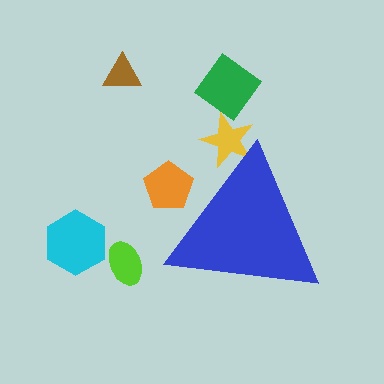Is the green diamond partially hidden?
No, the green diamond is fully visible.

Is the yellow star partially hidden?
Yes, the yellow star is partially hidden behind the blue triangle.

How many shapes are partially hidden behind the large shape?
2 shapes are partially hidden.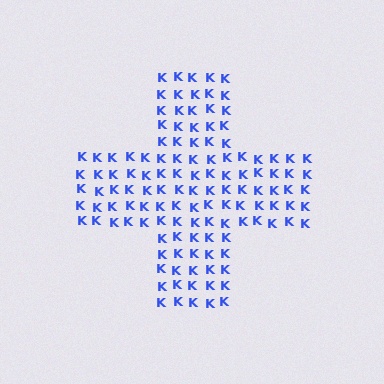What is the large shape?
The large shape is a cross.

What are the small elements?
The small elements are letter K's.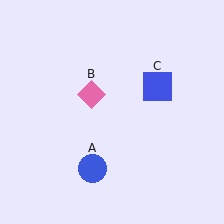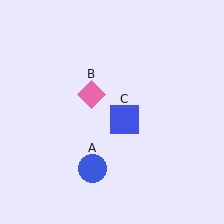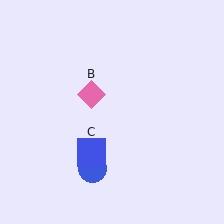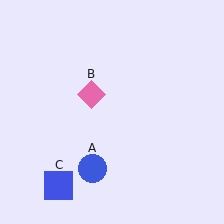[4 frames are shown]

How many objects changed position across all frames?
1 object changed position: blue square (object C).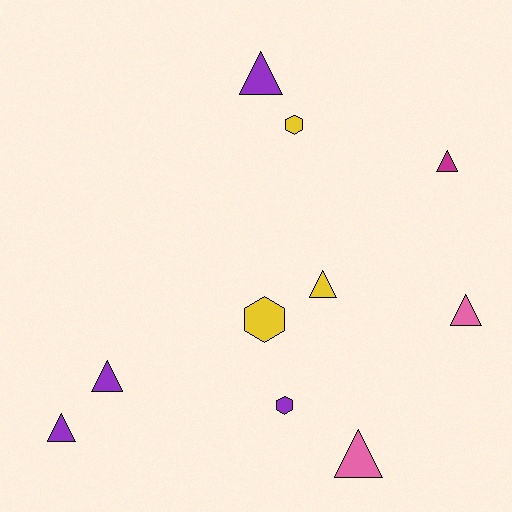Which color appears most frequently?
Purple, with 4 objects.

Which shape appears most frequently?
Triangle, with 7 objects.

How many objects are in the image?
There are 10 objects.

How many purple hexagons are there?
There is 1 purple hexagon.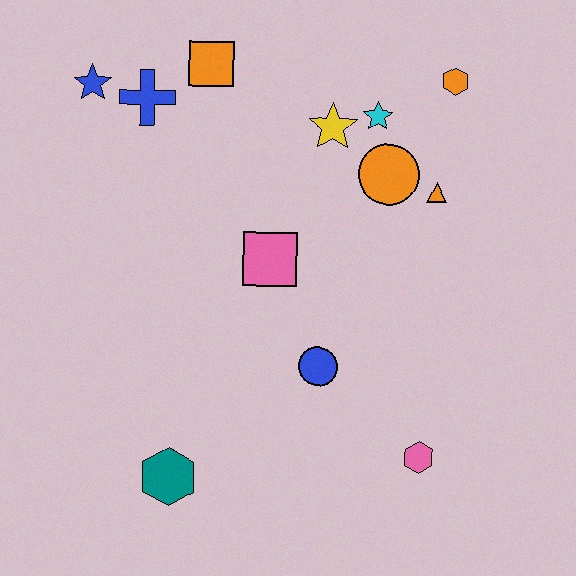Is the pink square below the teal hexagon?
No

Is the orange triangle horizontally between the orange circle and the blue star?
No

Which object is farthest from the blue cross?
The pink hexagon is farthest from the blue cross.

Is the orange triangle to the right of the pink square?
Yes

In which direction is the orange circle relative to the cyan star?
The orange circle is below the cyan star.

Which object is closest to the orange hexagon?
The cyan star is closest to the orange hexagon.